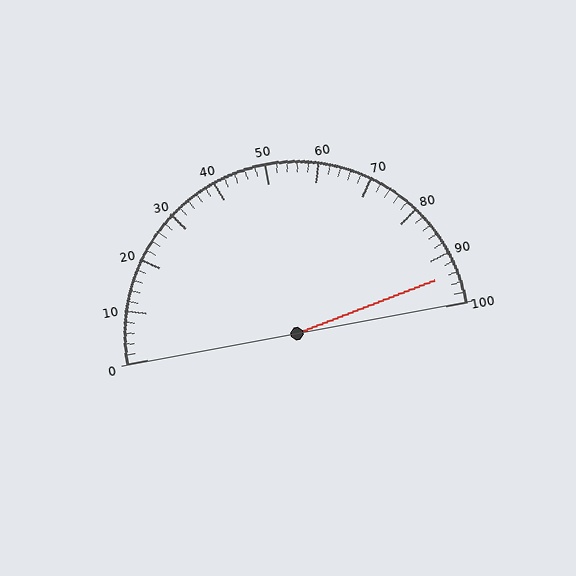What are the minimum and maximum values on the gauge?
The gauge ranges from 0 to 100.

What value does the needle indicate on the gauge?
The needle indicates approximately 94.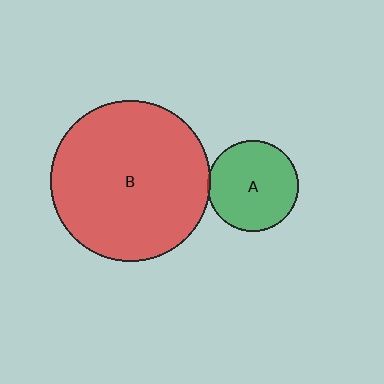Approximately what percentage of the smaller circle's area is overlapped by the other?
Approximately 5%.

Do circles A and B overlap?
Yes.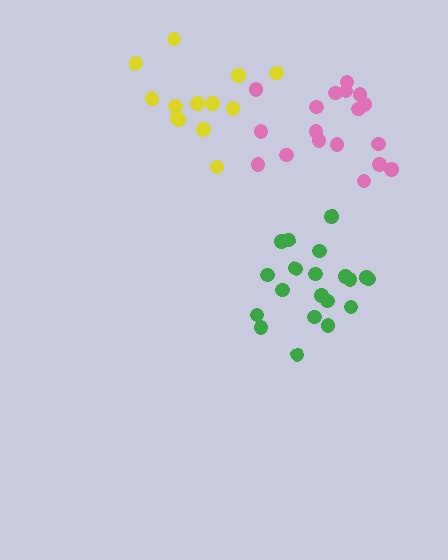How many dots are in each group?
Group 1: 18 dots, Group 2: 20 dots, Group 3: 14 dots (52 total).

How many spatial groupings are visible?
There are 3 spatial groupings.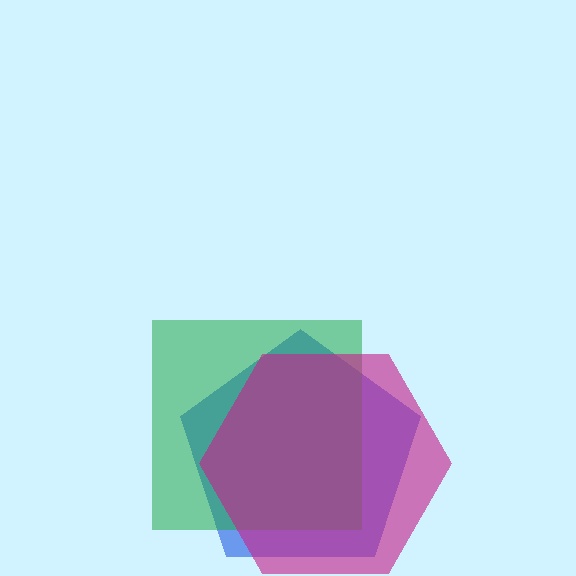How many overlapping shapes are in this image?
There are 3 overlapping shapes in the image.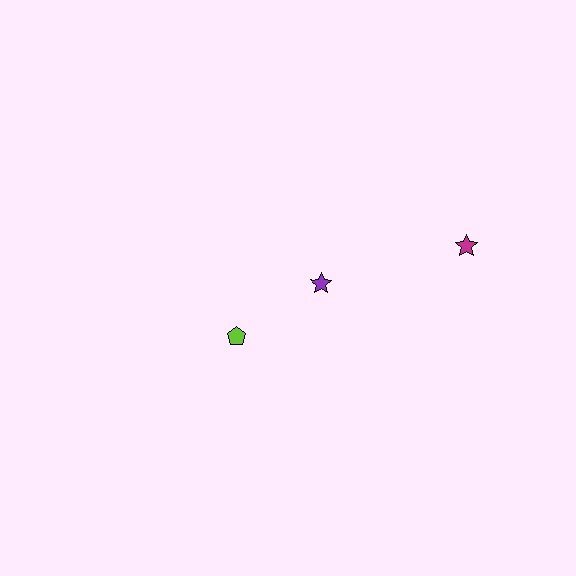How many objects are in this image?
There are 3 objects.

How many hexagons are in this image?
There are no hexagons.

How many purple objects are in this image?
There is 1 purple object.